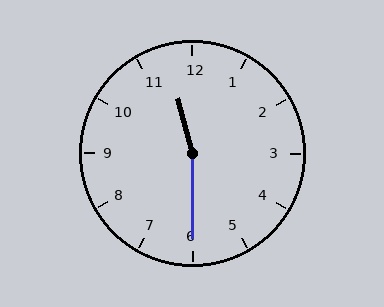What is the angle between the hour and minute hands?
Approximately 165 degrees.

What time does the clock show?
11:30.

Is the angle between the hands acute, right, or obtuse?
It is obtuse.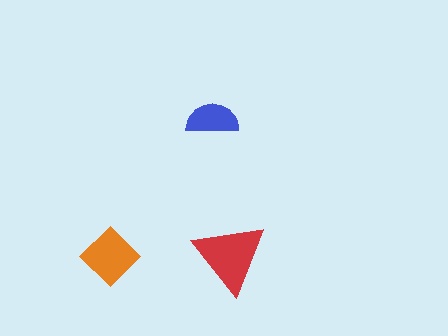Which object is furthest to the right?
The red triangle is rightmost.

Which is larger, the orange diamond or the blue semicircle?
The orange diamond.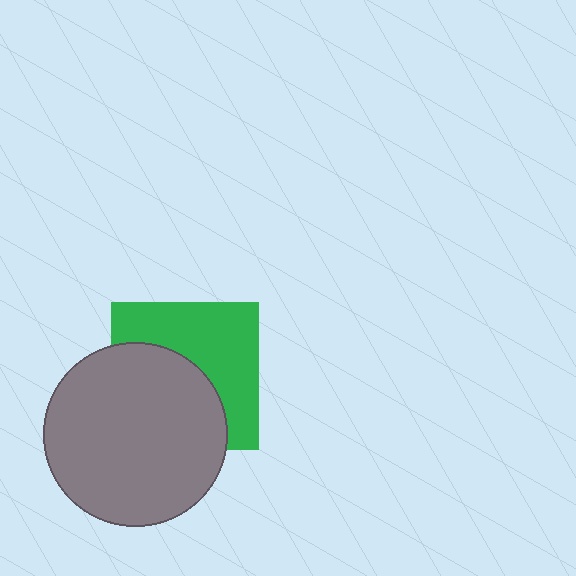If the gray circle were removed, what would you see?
You would see the complete green square.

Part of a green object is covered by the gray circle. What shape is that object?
It is a square.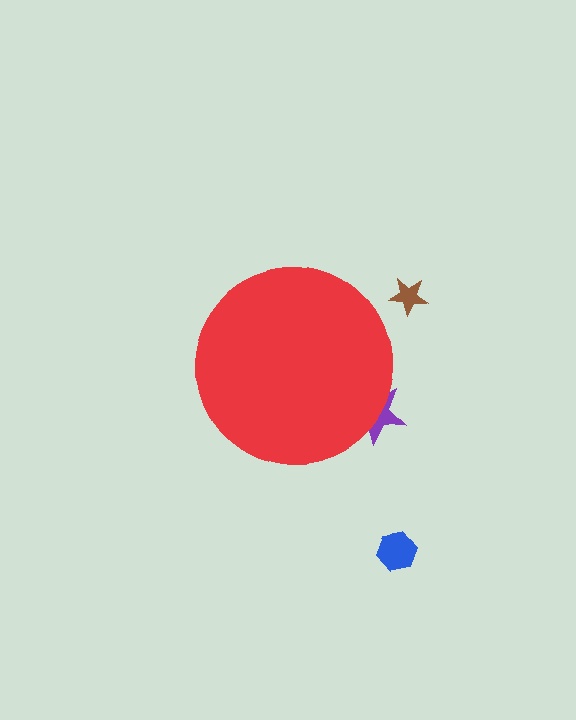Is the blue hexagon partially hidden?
No, the blue hexagon is fully visible.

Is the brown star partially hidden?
No, the brown star is fully visible.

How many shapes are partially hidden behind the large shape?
1 shape is partially hidden.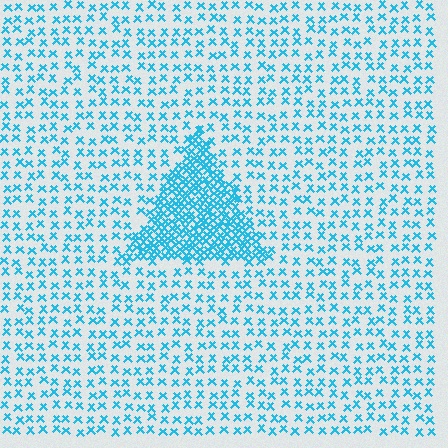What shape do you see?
I see a triangle.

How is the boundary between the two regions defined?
The boundary is defined by a change in element density (approximately 3.0x ratio). All elements are the same color, size, and shape.